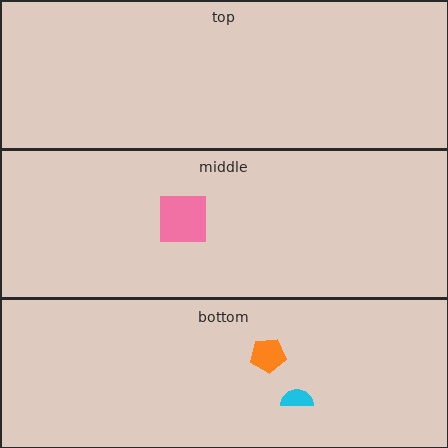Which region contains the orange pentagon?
The bottom region.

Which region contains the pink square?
The middle region.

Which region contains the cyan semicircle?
The bottom region.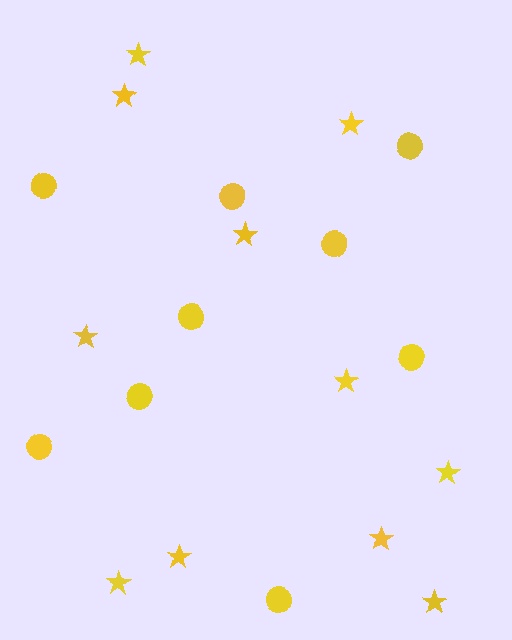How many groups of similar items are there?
There are 2 groups: one group of stars (11) and one group of circles (9).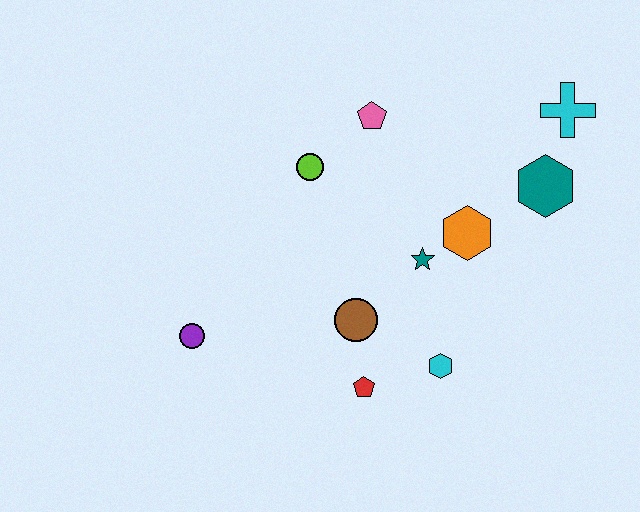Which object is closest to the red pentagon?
The brown circle is closest to the red pentagon.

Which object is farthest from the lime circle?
The cyan cross is farthest from the lime circle.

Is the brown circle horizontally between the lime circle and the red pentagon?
Yes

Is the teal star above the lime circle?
No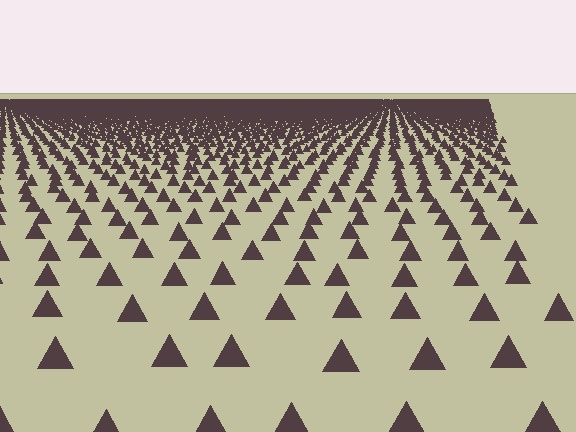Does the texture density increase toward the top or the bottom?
Density increases toward the top.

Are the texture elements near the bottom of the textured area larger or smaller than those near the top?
Larger. Near the bottom, elements are closer to the viewer and appear at a bigger on-screen size.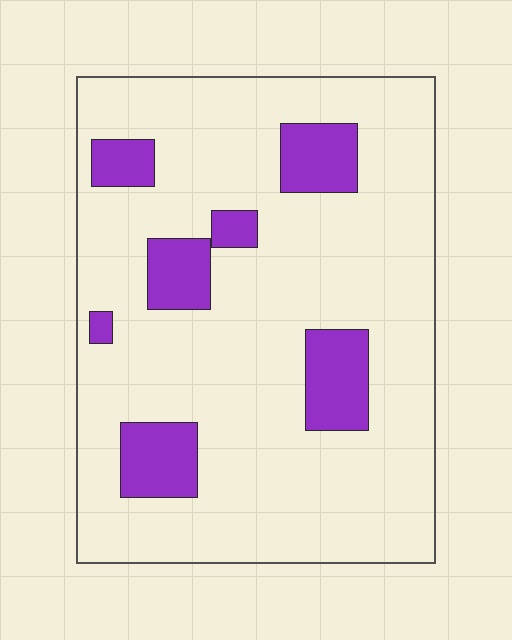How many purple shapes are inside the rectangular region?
7.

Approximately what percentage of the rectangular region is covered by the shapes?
Approximately 15%.